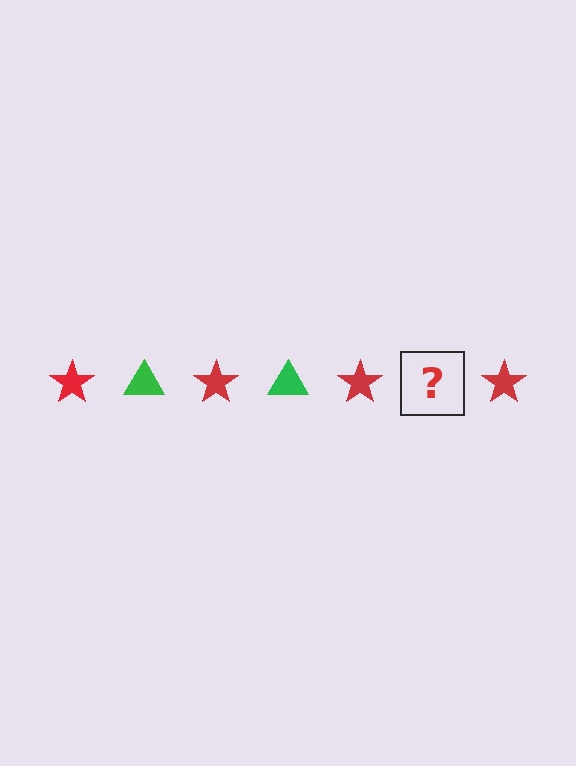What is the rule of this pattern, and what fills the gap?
The rule is that the pattern alternates between red star and green triangle. The gap should be filled with a green triangle.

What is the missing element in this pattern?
The missing element is a green triangle.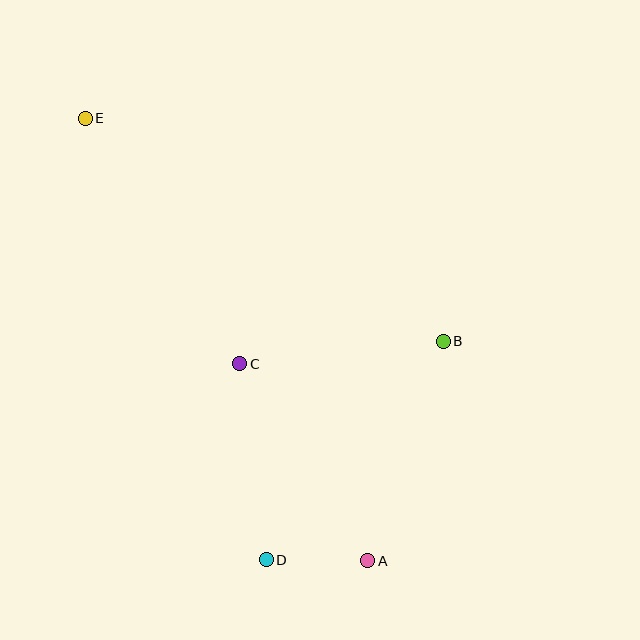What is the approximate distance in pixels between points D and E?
The distance between D and E is approximately 477 pixels.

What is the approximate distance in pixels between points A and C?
The distance between A and C is approximately 235 pixels.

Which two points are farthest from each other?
Points A and E are farthest from each other.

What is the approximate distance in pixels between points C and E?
The distance between C and E is approximately 290 pixels.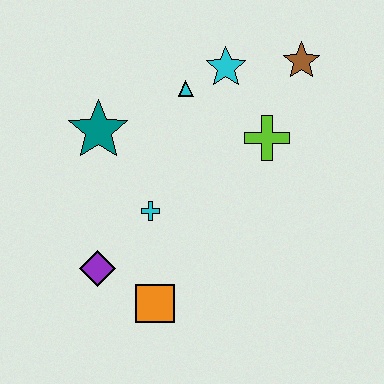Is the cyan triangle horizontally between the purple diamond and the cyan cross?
No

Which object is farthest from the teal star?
The brown star is farthest from the teal star.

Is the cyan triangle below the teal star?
No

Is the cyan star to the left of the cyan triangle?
No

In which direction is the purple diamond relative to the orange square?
The purple diamond is to the left of the orange square.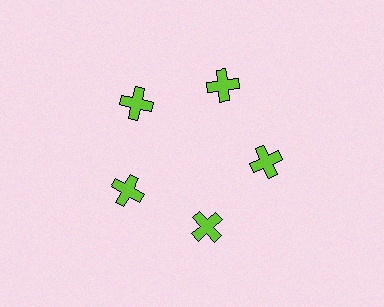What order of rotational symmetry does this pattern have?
This pattern has 5-fold rotational symmetry.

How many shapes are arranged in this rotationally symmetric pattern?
There are 5 shapes, arranged in 5 groups of 1.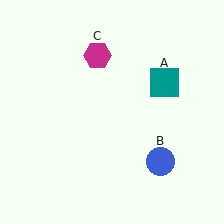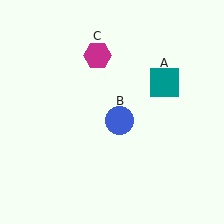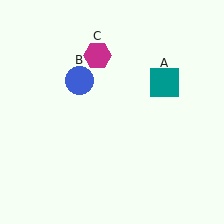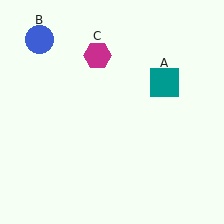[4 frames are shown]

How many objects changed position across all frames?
1 object changed position: blue circle (object B).